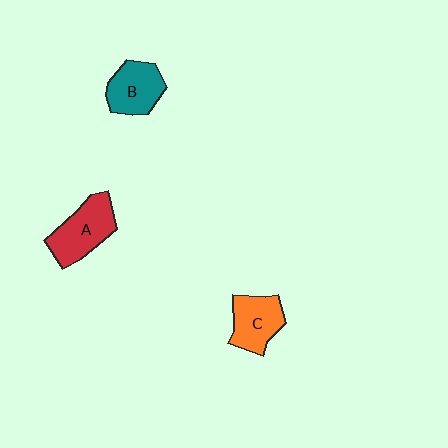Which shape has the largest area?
Shape A (red).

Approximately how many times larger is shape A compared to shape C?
Approximately 1.2 times.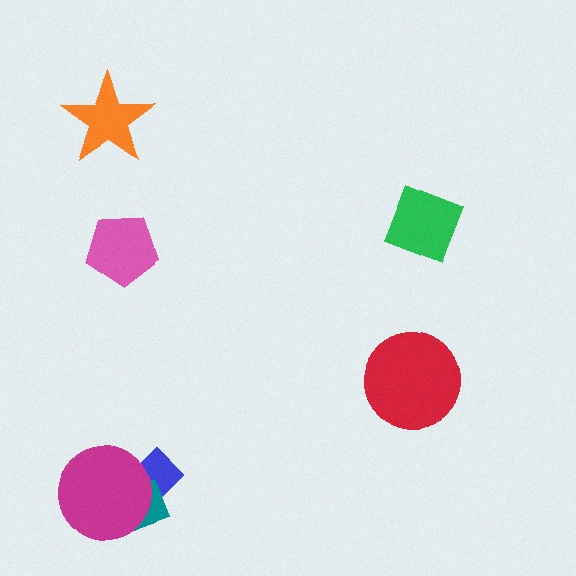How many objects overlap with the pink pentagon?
0 objects overlap with the pink pentagon.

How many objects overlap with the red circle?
0 objects overlap with the red circle.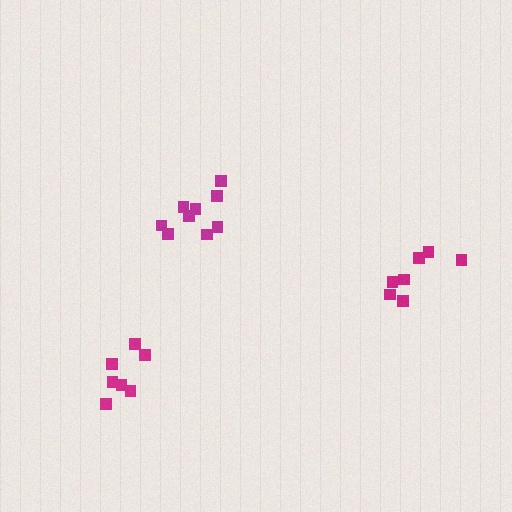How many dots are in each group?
Group 1: 9 dots, Group 2: 7 dots, Group 3: 7 dots (23 total).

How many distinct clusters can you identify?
There are 3 distinct clusters.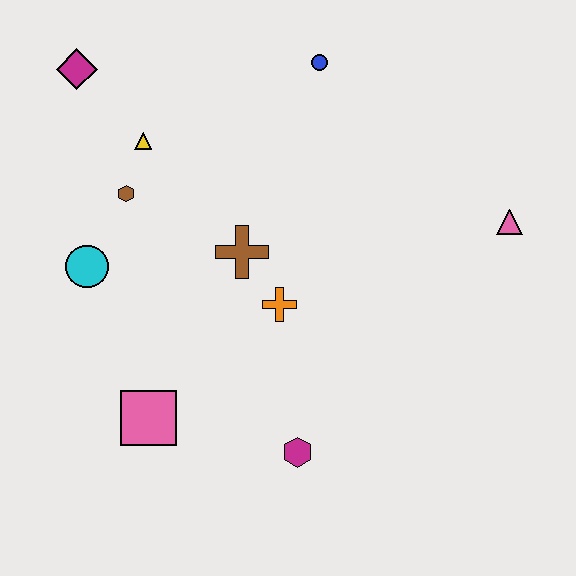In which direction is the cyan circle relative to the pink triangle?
The cyan circle is to the left of the pink triangle.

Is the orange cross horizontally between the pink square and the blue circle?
Yes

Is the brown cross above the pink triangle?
No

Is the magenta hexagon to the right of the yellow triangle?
Yes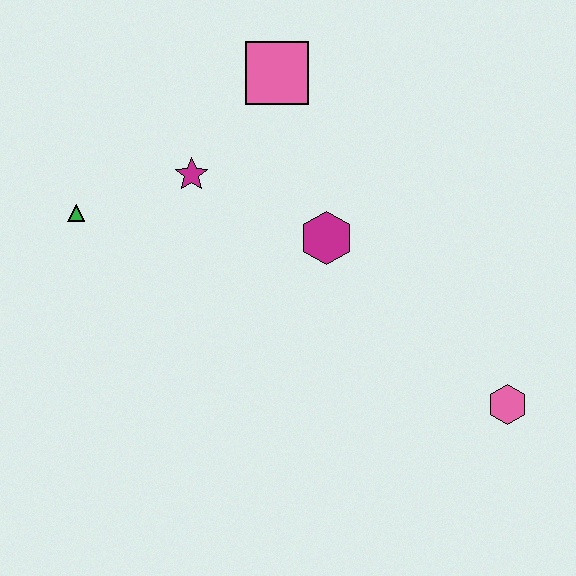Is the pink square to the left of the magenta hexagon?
Yes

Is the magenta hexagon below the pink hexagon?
No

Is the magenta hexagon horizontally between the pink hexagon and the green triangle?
Yes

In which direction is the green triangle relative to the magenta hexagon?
The green triangle is to the left of the magenta hexagon.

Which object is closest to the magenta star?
The green triangle is closest to the magenta star.